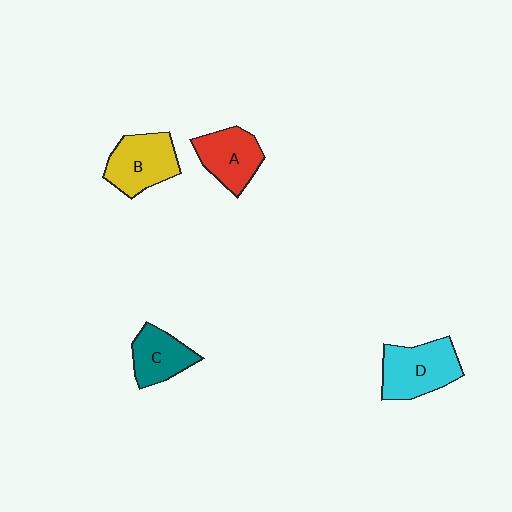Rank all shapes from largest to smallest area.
From largest to smallest: D (cyan), B (yellow), A (red), C (teal).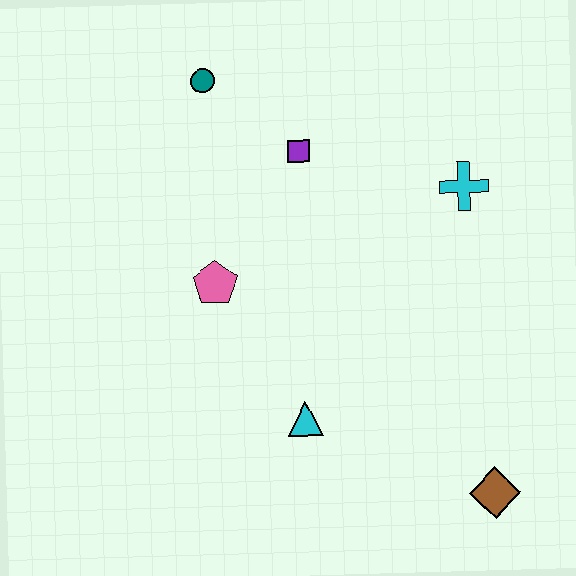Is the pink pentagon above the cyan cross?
No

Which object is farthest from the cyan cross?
The brown diamond is farthest from the cyan cross.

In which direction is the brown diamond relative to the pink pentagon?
The brown diamond is to the right of the pink pentagon.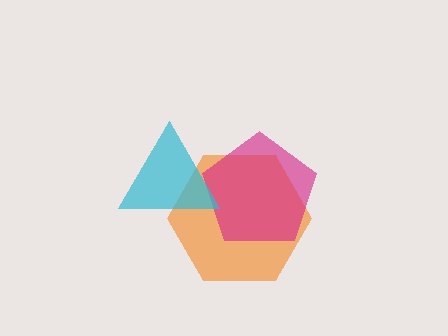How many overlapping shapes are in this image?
There are 3 overlapping shapes in the image.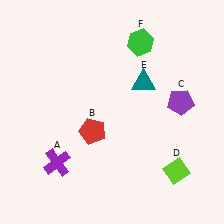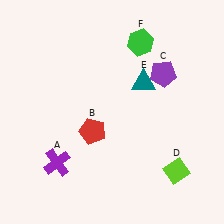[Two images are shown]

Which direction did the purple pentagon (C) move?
The purple pentagon (C) moved up.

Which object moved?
The purple pentagon (C) moved up.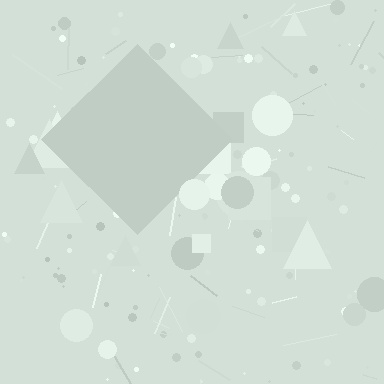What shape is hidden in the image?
A diamond is hidden in the image.